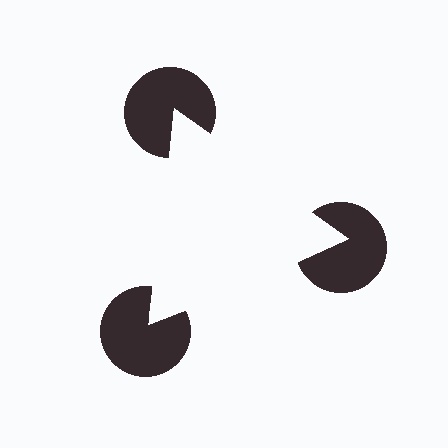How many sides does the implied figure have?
3 sides.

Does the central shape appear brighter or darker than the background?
It typically appears slightly brighter than the background, even though no actual brightness change is drawn.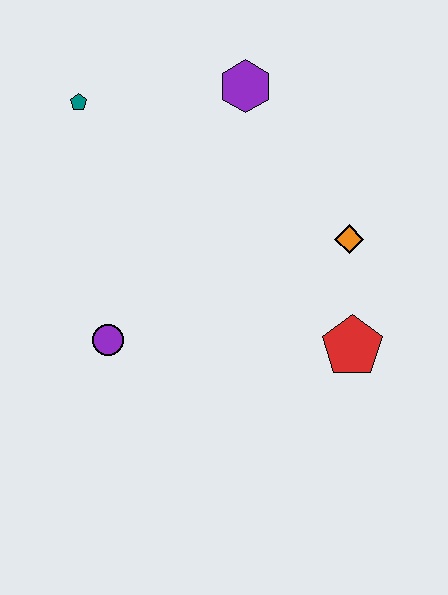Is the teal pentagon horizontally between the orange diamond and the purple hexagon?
No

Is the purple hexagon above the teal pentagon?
Yes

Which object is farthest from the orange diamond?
The teal pentagon is farthest from the orange diamond.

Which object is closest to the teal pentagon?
The purple hexagon is closest to the teal pentagon.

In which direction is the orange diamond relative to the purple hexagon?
The orange diamond is below the purple hexagon.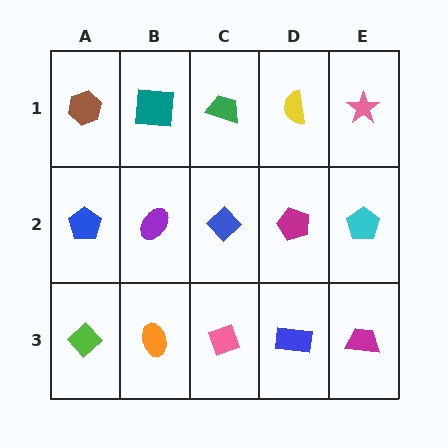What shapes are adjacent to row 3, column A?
A blue pentagon (row 2, column A), an orange ellipse (row 3, column B).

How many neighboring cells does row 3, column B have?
3.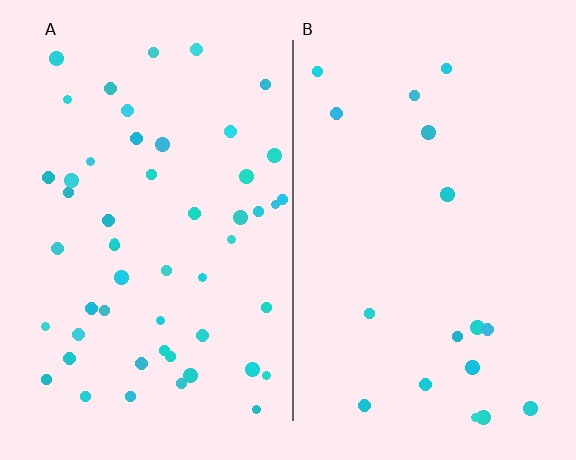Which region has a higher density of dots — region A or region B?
A (the left).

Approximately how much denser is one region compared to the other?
Approximately 3.0× — region A over region B.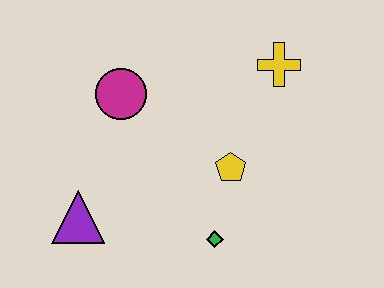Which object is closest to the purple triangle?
The magenta circle is closest to the purple triangle.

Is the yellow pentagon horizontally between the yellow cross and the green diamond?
Yes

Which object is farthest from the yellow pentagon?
The purple triangle is farthest from the yellow pentagon.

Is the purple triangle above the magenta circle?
No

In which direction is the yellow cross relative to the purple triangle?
The yellow cross is to the right of the purple triangle.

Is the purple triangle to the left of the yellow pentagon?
Yes